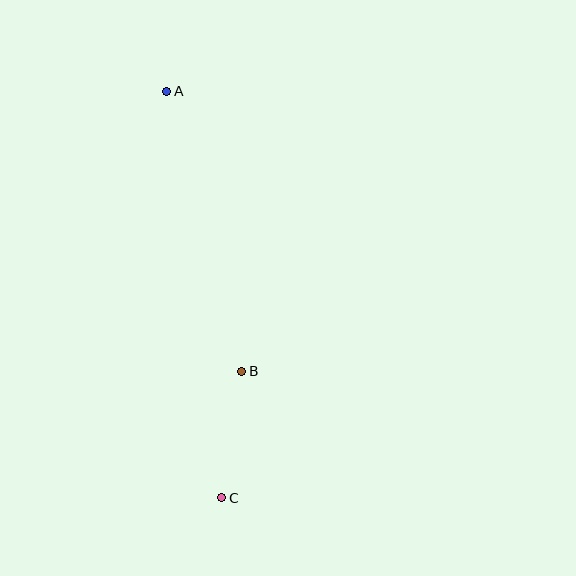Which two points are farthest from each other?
Points A and C are farthest from each other.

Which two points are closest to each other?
Points B and C are closest to each other.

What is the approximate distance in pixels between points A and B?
The distance between A and B is approximately 290 pixels.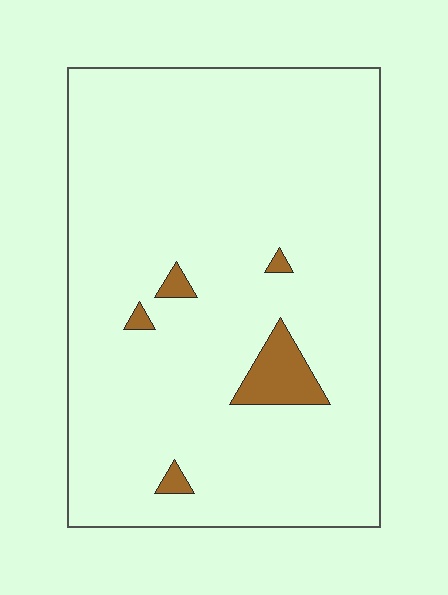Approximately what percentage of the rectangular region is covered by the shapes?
Approximately 5%.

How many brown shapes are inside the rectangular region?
5.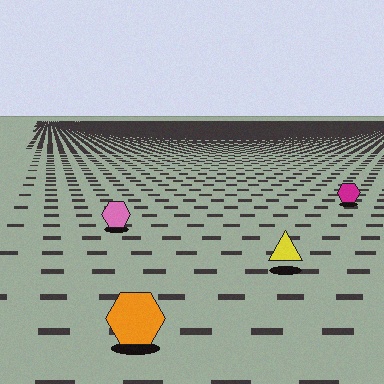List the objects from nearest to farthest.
From nearest to farthest: the orange hexagon, the yellow triangle, the pink hexagon, the magenta hexagon.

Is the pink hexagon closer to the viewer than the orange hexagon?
No. The orange hexagon is closer — you can tell from the texture gradient: the ground texture is coarser near it.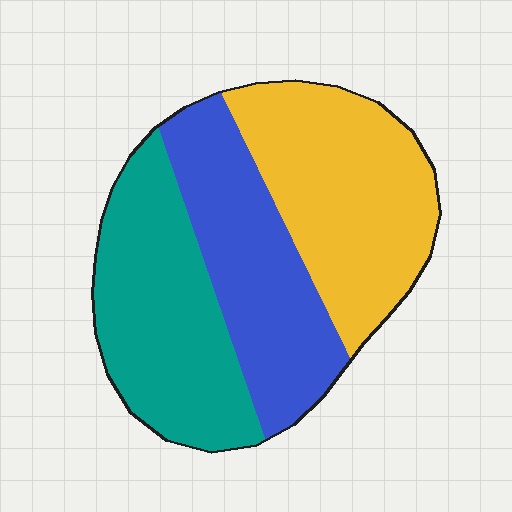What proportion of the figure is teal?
Teal takes up between a third and a half of the figure.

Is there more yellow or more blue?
Yellow.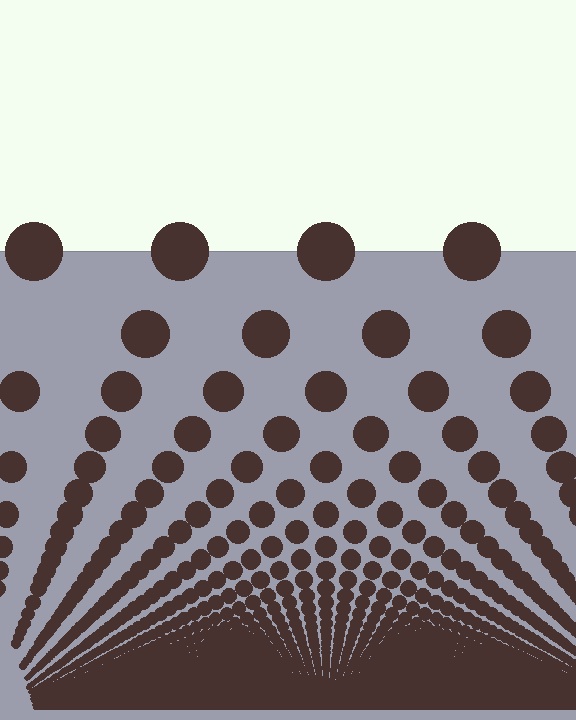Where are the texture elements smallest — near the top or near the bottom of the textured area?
Near the bottom.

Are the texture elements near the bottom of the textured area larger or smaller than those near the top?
Smaller. The gradient is inverted — elements near the bottom are smaller and denser.